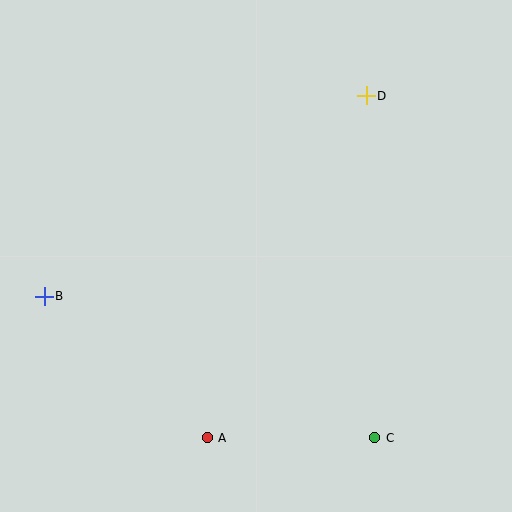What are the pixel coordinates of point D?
Point D is at (366, 96).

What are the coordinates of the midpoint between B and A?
The midpoint between B and A is at (126, 367).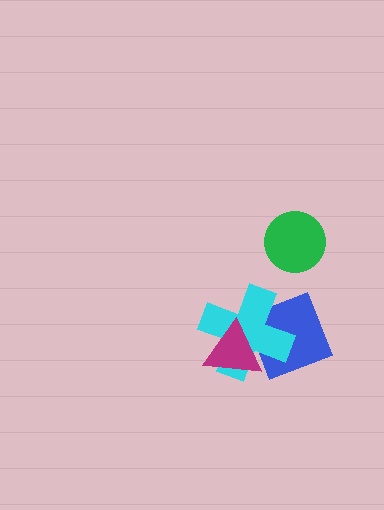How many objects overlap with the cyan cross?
2 objects overlap with the cyan cross.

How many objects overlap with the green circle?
0 objects overlap with the green circle.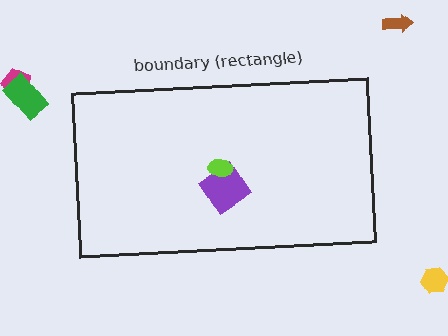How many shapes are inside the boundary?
2 inside, 4 outside.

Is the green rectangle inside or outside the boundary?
Outside.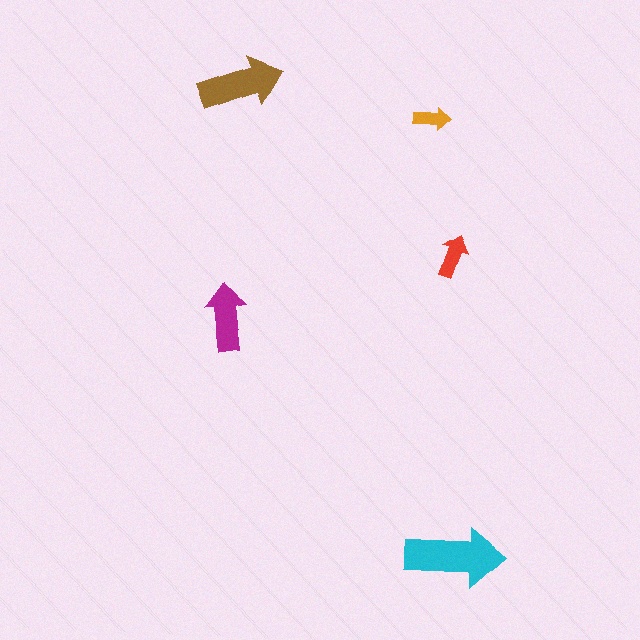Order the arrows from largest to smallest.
the cyan one, the brown one, the magenta one, the red one, the orange one.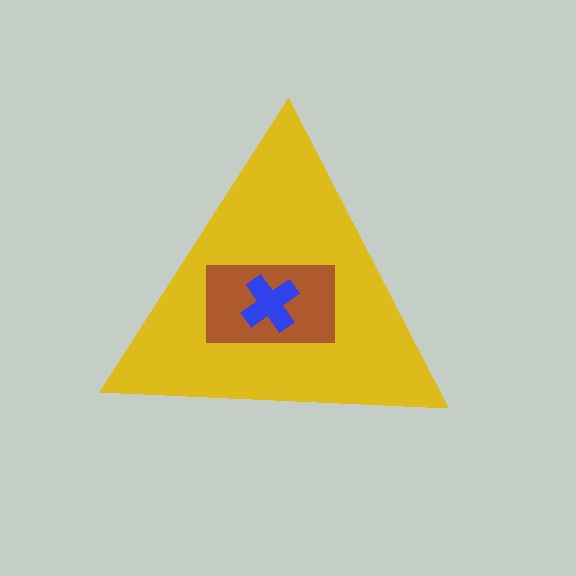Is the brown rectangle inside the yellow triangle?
Yes.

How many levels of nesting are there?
3.